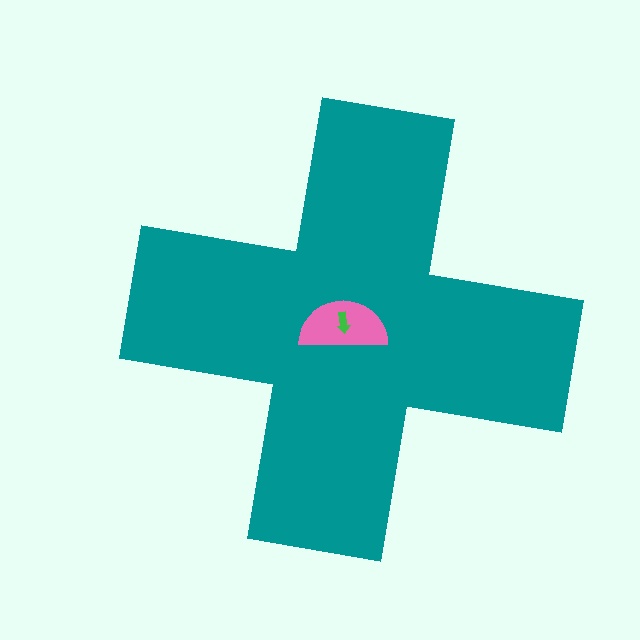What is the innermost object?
The green arrow.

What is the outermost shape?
The teal cross.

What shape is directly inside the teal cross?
The pink semicircle.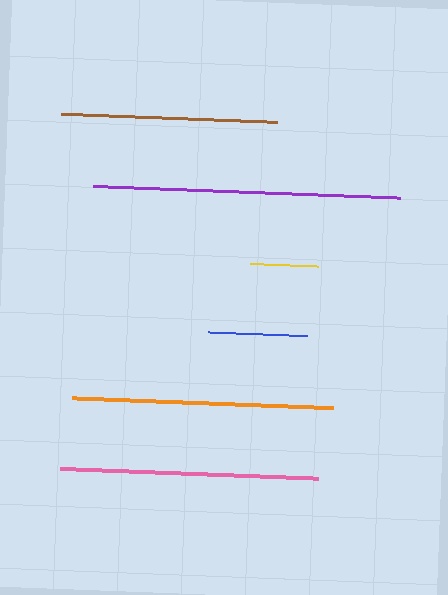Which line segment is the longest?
The purple line is the longest at approximately 307 pixels.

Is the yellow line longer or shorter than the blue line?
The blue line is longer than the yellow line.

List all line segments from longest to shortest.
From longest to shortest: purple, orange, pink, brown, blue, yellow.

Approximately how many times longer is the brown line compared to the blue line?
The brown line is approximately 2.2 times the length of the blue line.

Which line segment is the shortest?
The yellow line is the shortest at approximately 68 pixels.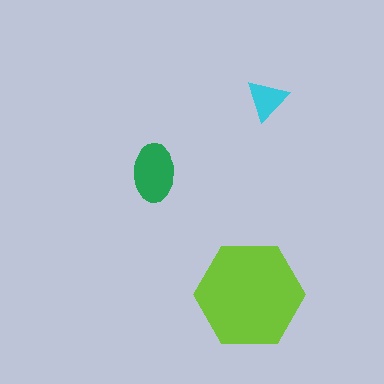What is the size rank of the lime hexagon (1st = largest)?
1st.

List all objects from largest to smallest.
The lime hexagon, the green ellipse, the cyan triangle.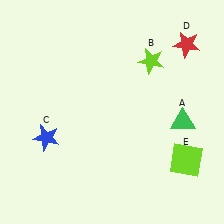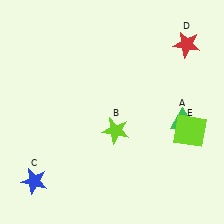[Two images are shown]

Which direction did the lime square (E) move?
The lime square (E) moved up.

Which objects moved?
The objects that moved are: the lime star (B), the blue star (C), the lime square (E).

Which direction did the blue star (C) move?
The blue star (C) moved down.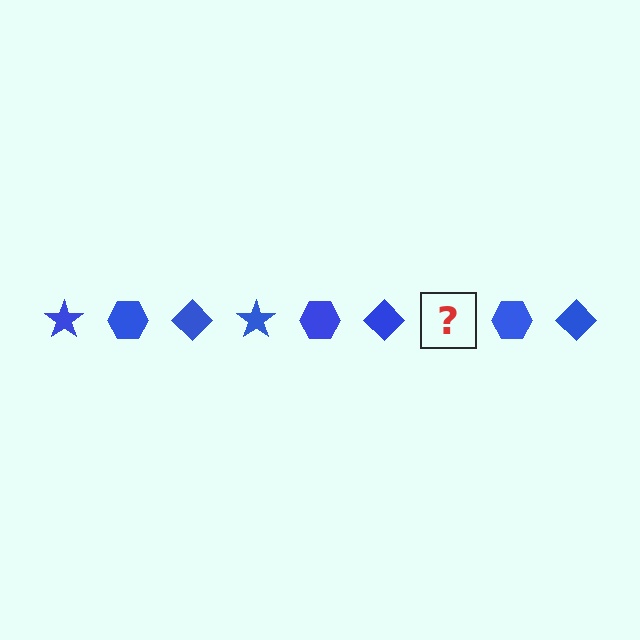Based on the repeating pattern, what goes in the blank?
The blank should be a blue star.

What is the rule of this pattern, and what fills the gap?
The rule is that the pattern cycles through star, hexagon, diamond shapes in blue. The gap should be filled with a blue star.